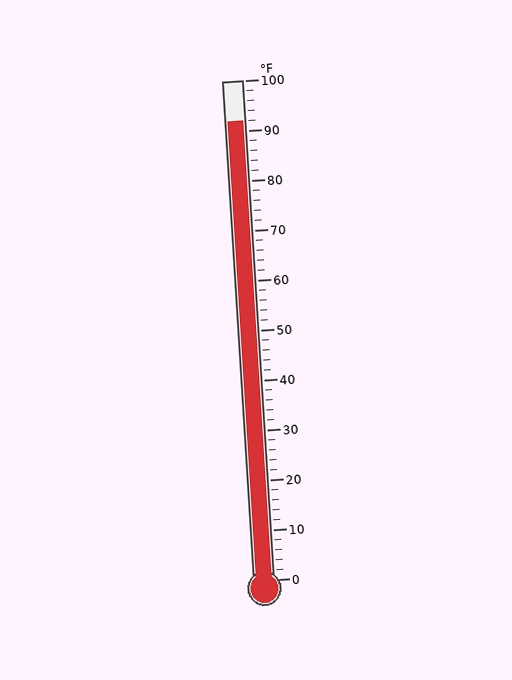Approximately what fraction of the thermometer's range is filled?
The thermometer is filled to approximately 90% of its range.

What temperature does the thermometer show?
The thermometer shows approximately 92°F.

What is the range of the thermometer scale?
The thermometer scale ranges from 0°F to 100°F.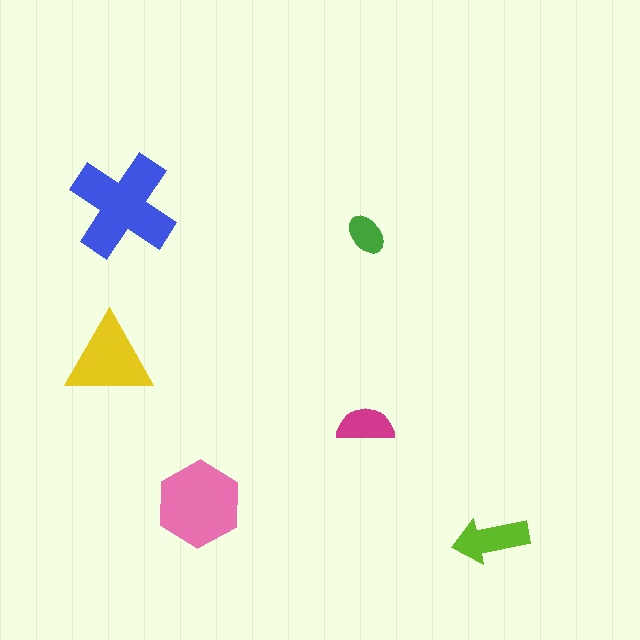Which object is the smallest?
The green ellipse.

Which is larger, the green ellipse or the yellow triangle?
The yellow triangle.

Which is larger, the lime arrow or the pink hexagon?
The pink hexagon.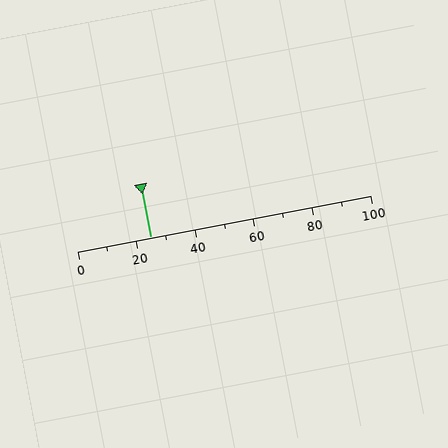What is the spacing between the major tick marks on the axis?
The major ticks are spaced 20 apart.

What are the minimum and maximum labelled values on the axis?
The axis runs from 0 to 100.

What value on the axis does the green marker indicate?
The marker indicates approximately 25.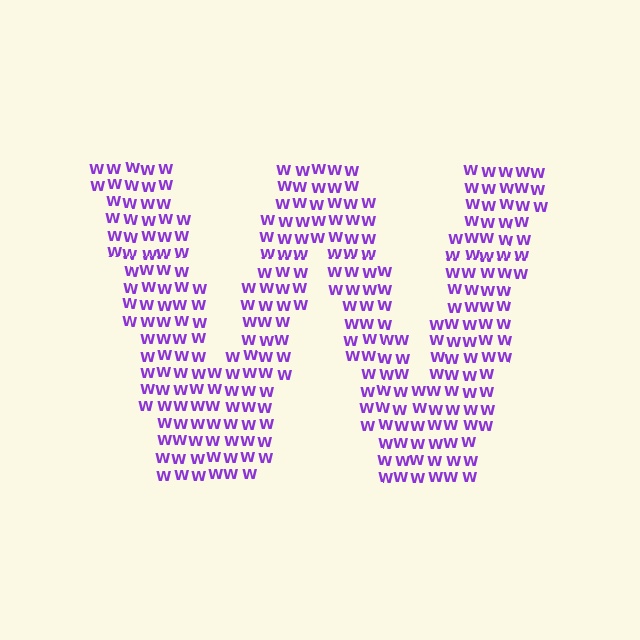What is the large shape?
The large shape is the letter W.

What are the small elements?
The small elements are letter W's.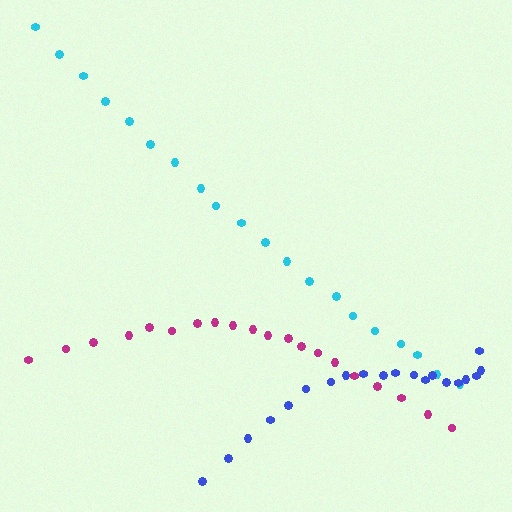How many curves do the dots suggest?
There are 3 distinct paths.